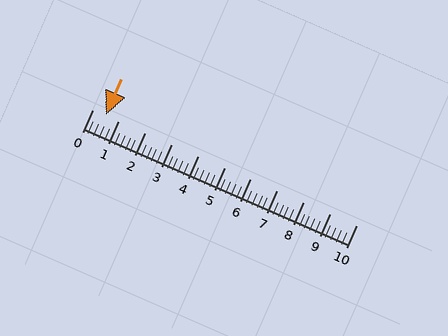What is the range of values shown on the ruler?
The ruler shows values from 0 to 10.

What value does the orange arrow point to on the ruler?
The orange arrow points to approximately 0.5.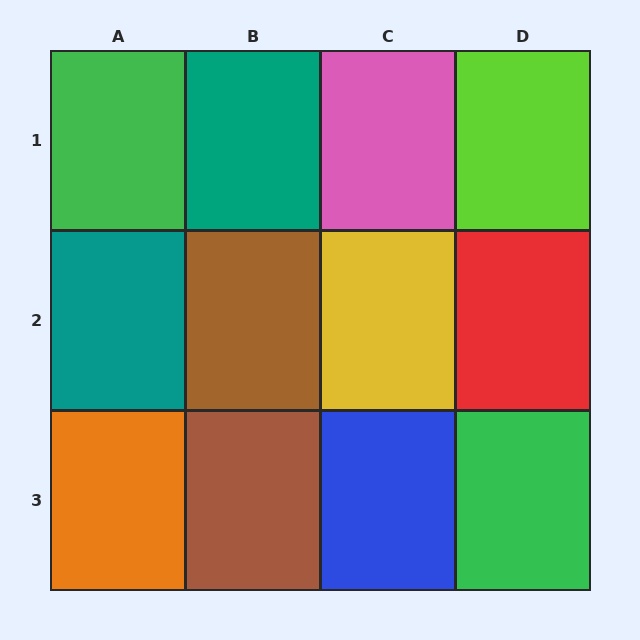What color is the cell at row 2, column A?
Teal.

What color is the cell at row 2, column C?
Yellow.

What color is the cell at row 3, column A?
Orange.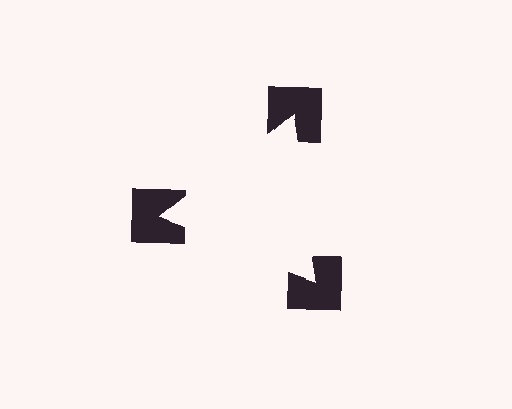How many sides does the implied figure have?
3 sides.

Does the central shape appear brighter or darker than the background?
It typically appears slightly brighter than the background, even though no actual brightness change is drawn.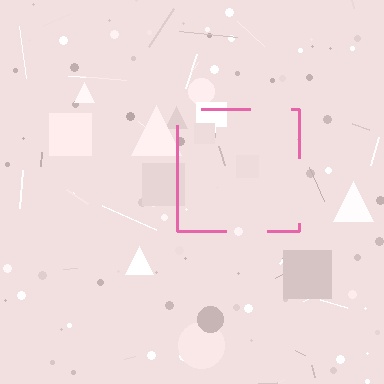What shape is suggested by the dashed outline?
The dashed outline suggests a square.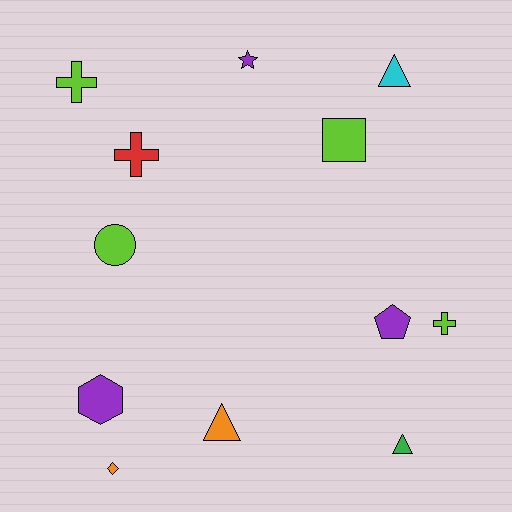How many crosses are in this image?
There are 3 crosses.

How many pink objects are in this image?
There are no pink objects.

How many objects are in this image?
There are 12 objects.